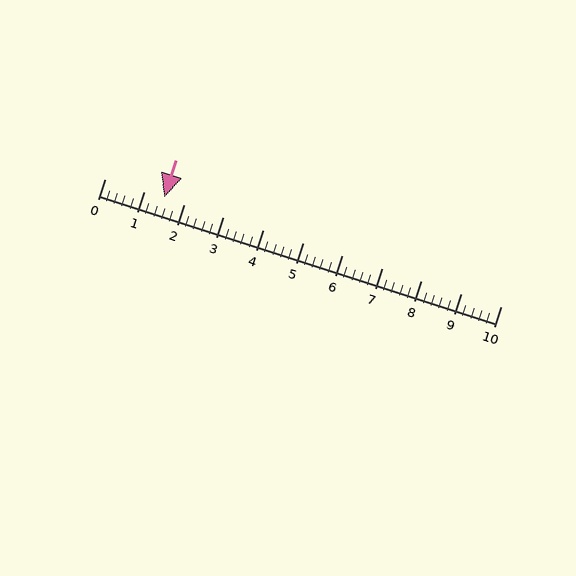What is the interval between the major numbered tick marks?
The major tick marks are spaced 1 units apart.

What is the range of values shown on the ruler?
The ruler shows values from 0 to 10.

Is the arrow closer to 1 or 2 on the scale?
The arrow is closer to 2.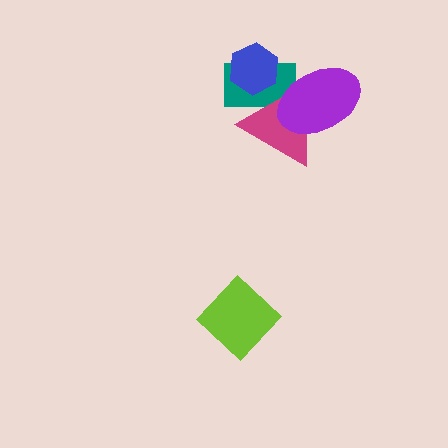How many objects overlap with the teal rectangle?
3 objects overlap with the teal rectangle.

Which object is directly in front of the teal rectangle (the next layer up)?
The magenta triangle is directly in front of the teal rectangle.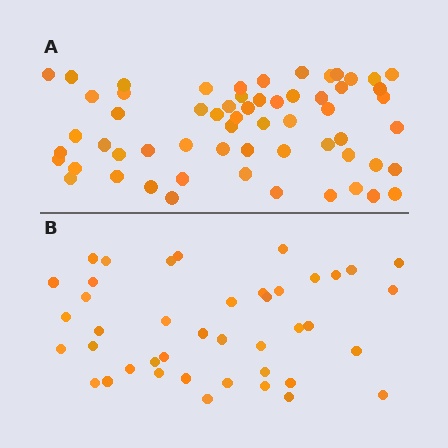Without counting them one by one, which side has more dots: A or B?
Region A (the top region) has more dots.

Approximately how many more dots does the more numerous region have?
Region A has approximately 20 more dots than region B.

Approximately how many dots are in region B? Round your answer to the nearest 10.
About 40 dots. (The exact count is 42, which rounds to 40.)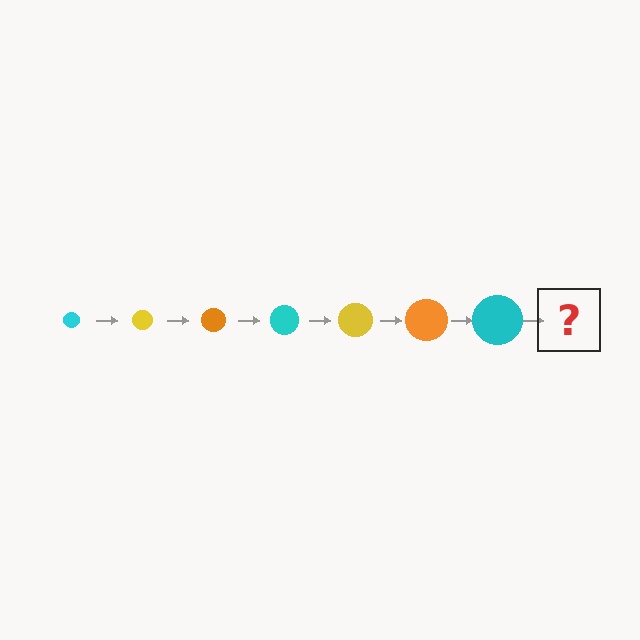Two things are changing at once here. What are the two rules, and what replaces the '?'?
The two rules are that the circle grows larger each step and the color cycles through cyan, yellow, and orange. The '?' should be a yellow circle, larger than the previous one.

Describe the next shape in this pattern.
It should be a yellow circle, larger than the previous one.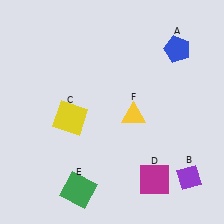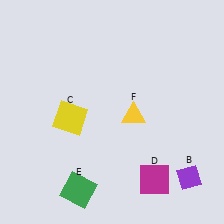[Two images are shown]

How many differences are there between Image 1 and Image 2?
There is 1 difference between the two images.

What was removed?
The blue pentagon (A) was removed in Image 2.